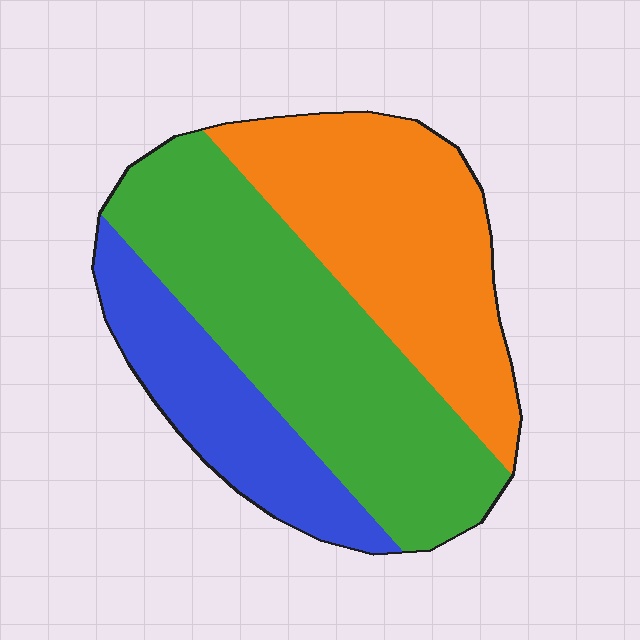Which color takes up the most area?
Green, at roughly 45%.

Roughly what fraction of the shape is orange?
Orange covers roughly 35% of the shape.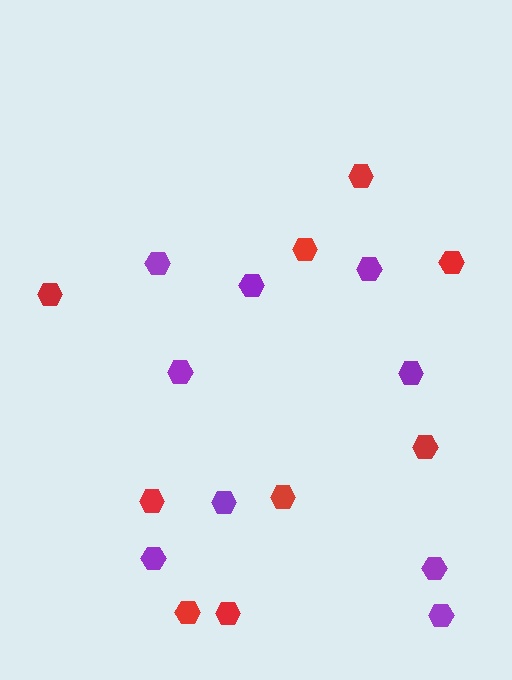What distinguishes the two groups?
There are 2 groups: one group of red hexagons (9) and one group of purple hexagons (9).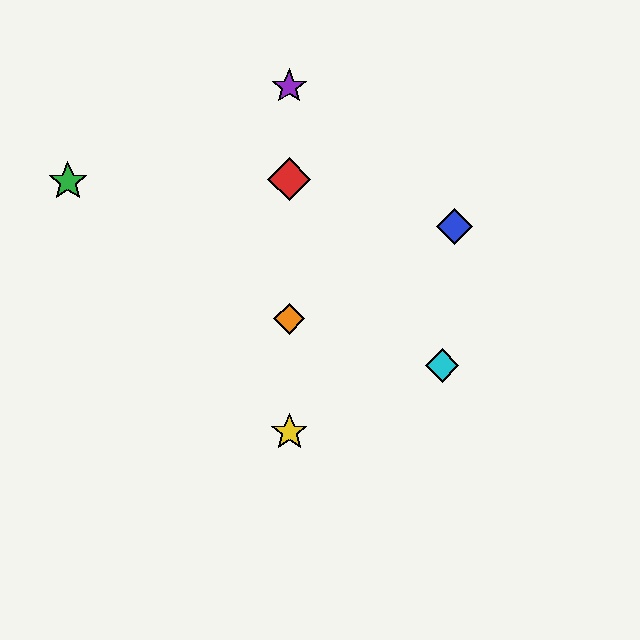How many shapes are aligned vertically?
4 shapes (the red diamond, the yellow star, the purple star, the orange diamond) are aligned vertically.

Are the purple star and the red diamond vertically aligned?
Yes, both are at x≈289.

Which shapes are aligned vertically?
The red diamond, the yellow star, the purple star, the orange diamond are aligned vertically.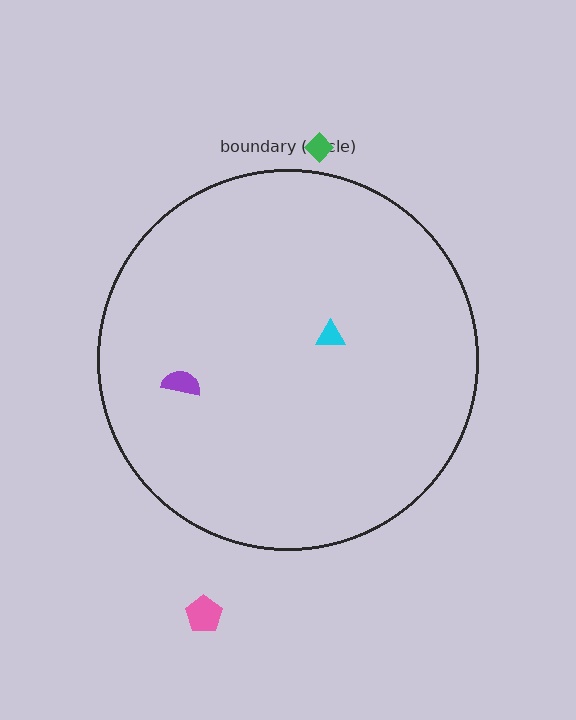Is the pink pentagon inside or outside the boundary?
Outside.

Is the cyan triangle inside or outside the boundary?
Inside.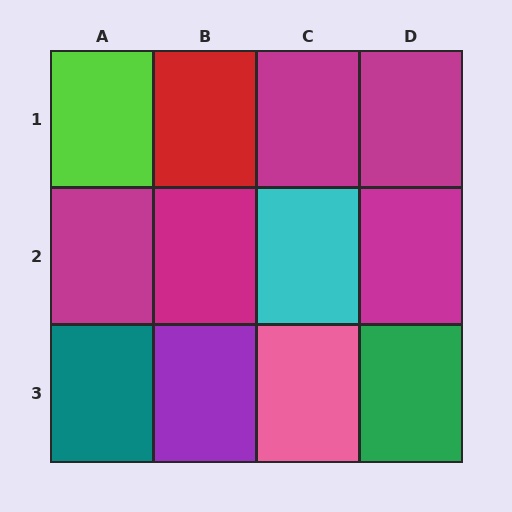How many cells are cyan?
1 cell is cyan.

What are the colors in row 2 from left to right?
Magenta, magenta, cyan, magenta.